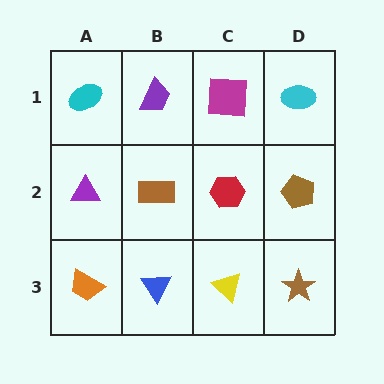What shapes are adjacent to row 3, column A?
A purple triangle (row 2, column A), a blue triangle (row 3, column B).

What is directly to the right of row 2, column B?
A red hexagon.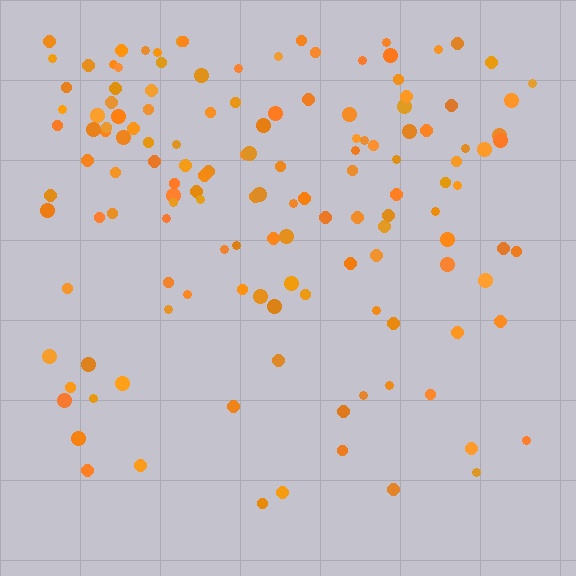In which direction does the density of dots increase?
From bottom to top, with the top side densest.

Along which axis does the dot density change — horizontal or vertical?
Vertical.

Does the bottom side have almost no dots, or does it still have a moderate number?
Still a moderate number, just noticeably fewer than the top.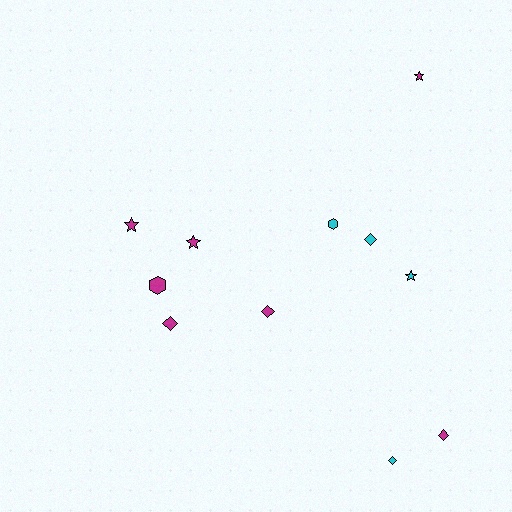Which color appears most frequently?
Magenta, with 7 objects.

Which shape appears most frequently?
Diamond, with 5 objects.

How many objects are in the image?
There are 11 objects.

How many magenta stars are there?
There are 3 magenta stars.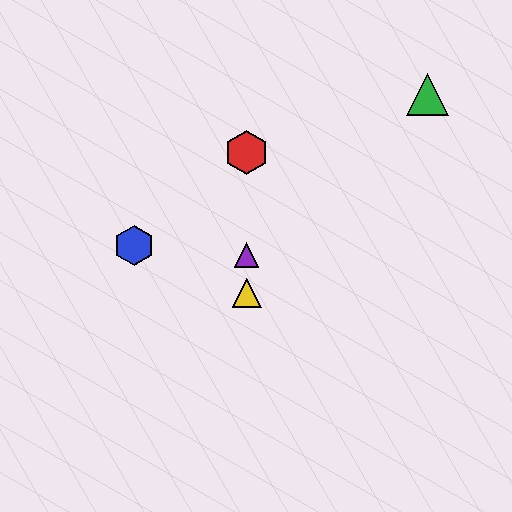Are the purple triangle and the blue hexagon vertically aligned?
No, the purple triangle is at x≈247 and the blue hexagon is at x≈134.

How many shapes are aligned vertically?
3 shapes (the red hexagon, the yellow triangle, the purple triangle) are aligned vertically.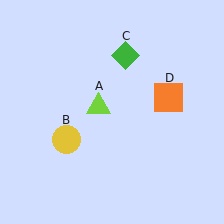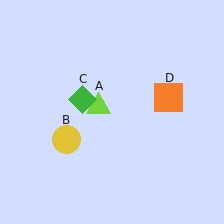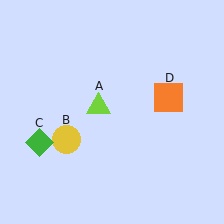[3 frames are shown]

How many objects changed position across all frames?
1 object changed position: green diamond (object C).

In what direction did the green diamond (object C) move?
The green diamond (object C) moved down and to the left.